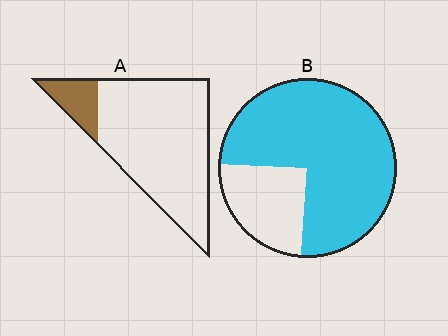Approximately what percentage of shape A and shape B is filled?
A is approximately 15% and B is approximately 75%.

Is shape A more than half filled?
No.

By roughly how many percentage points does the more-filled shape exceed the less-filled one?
By roughly 60 percentage points (B over A).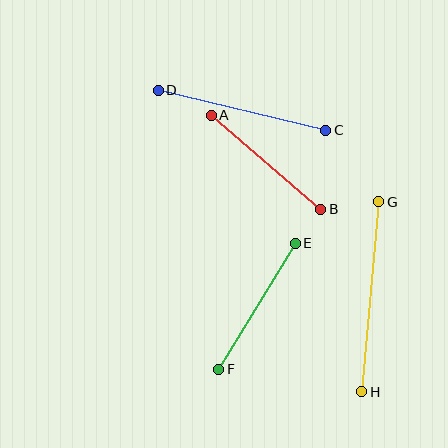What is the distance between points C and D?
The distance is approximately 172 pixels.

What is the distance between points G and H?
The distance is approximately 191 pixels.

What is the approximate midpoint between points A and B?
The midpoint is at approximately (266, 162) pixels.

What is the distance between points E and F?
The distance is approximately 147 pixels.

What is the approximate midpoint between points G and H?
The midpoint is at approximately (370, 297) pixels.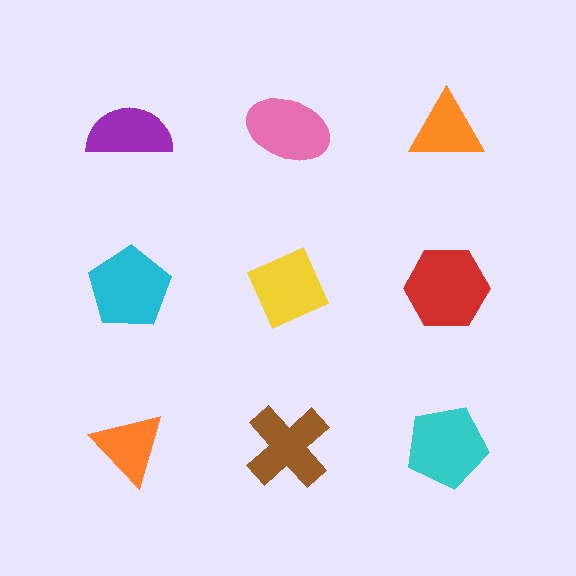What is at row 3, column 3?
A cyan pentagon.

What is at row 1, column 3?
An orange triangle.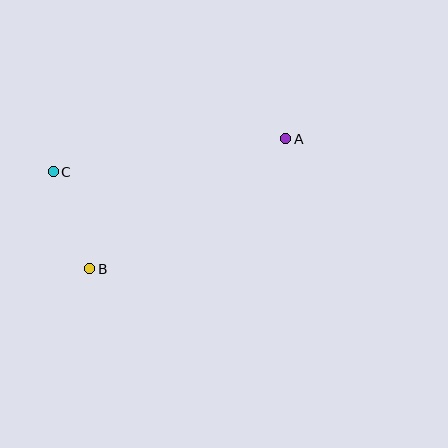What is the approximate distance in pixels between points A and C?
The distance between A and C is approximately 235 pixels.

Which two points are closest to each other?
Points B and C are closest to each other.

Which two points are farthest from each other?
Points A and B are farthest from each other.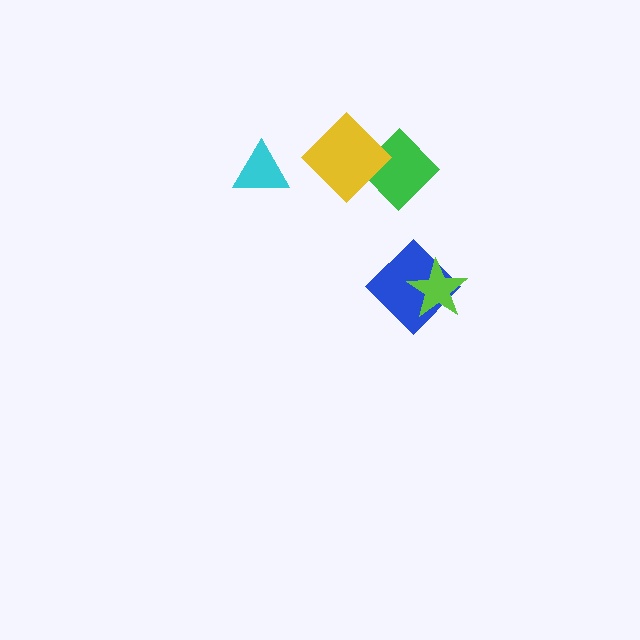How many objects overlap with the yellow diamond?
1 object overlaps with the yellow diamond.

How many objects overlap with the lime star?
1 object overlaps with the lime star.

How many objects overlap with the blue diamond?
1 object overlaps with the blue diamond.